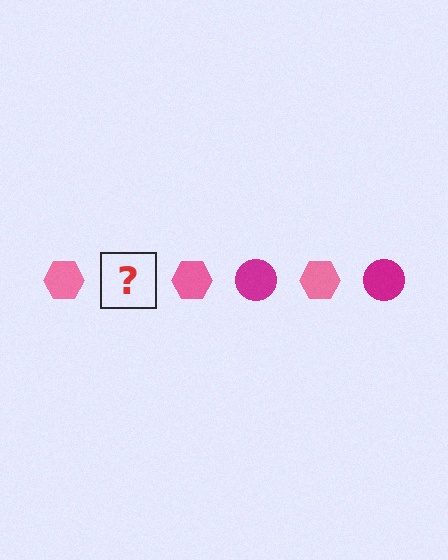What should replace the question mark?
The question mark should be replaced with a magenta circle.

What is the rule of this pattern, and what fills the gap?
The rule is that the pattern alternates between pink hexagon and magenta circle. The gap should be filled with a magenta circle.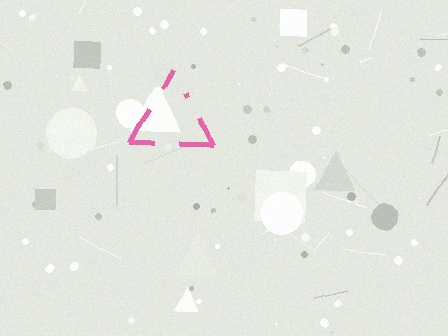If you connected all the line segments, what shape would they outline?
They would outline a triangle.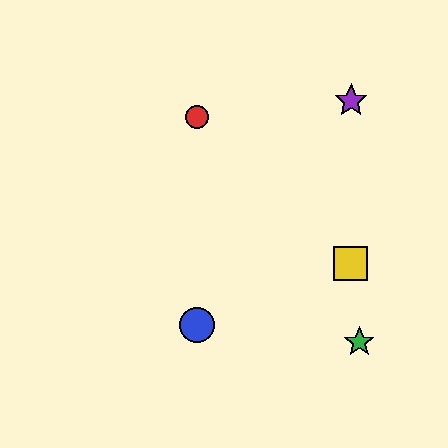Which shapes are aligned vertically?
The red circle, the blue circle are aligned vertically.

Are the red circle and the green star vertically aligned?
No, the red circle is at x≈197 and the green star is at x≈359.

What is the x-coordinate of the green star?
The green star is at x≈359.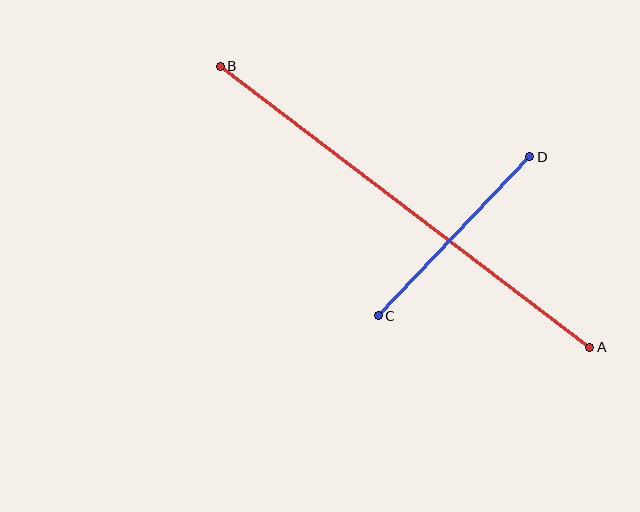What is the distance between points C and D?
The distance is approximately 220 pixels.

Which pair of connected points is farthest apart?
Points A and B are farthest apart.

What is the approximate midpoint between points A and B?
The midpoint is at approximately (405, 207) pixels.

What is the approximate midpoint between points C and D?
The midpoint is at approximately (454, 236) pixels.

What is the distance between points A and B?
The distance is approximately 464 pixels.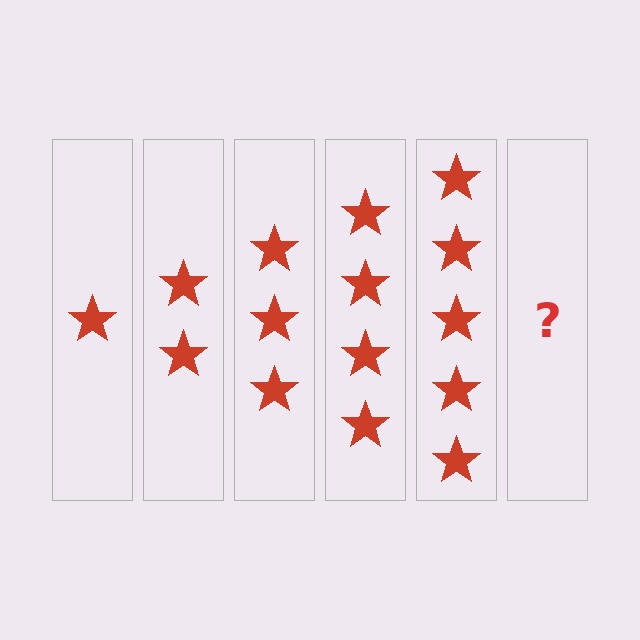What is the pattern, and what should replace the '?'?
The pattern is that each step adds one more star. The '?' should be 6 stars.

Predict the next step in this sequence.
The next step is 6 stars.